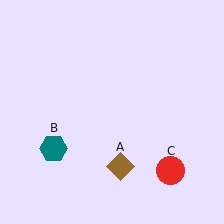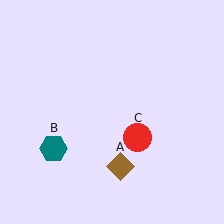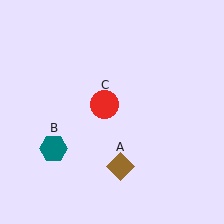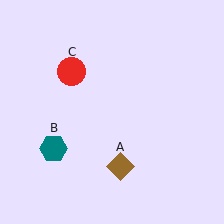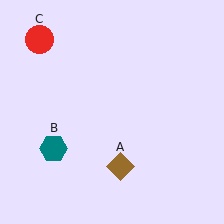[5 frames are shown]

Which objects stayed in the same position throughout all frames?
Brown diamond (object A) and teal hexagon (object B) remained stationary.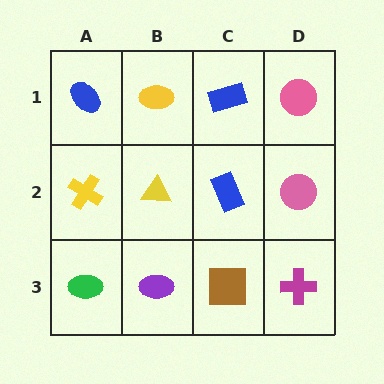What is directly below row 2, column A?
A green ellipse.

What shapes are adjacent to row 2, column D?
A pink circle (row 1, column D), a magenta cross (row 3, column D), a blue rectangle (row 2, column C).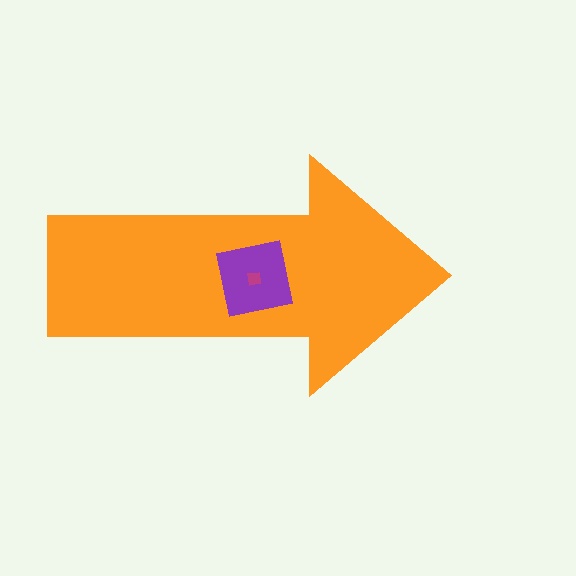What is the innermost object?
The magenta square.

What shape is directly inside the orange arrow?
The purple square.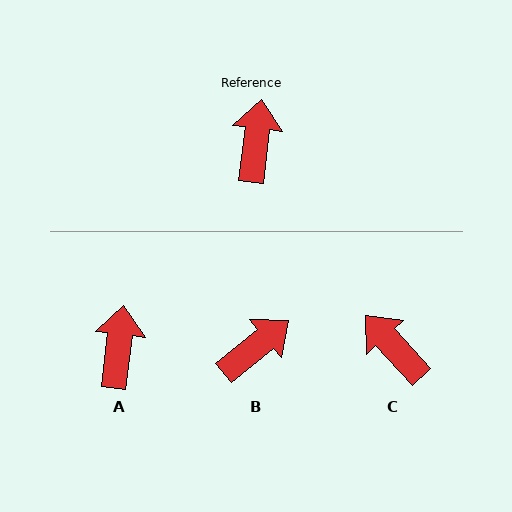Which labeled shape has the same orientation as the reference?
A.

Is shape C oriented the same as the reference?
No, it is off by about 50 degrees.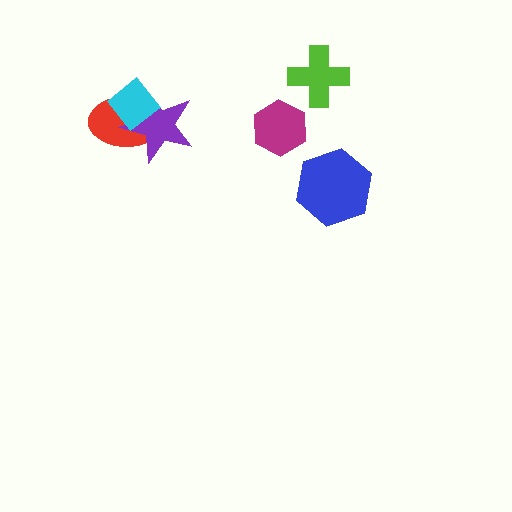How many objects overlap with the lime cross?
0 objects overlap with the lime cross.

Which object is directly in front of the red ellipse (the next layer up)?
The purple star is directly in front of the red ellipse.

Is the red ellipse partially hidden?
Yes, it is partially covered by another shape.